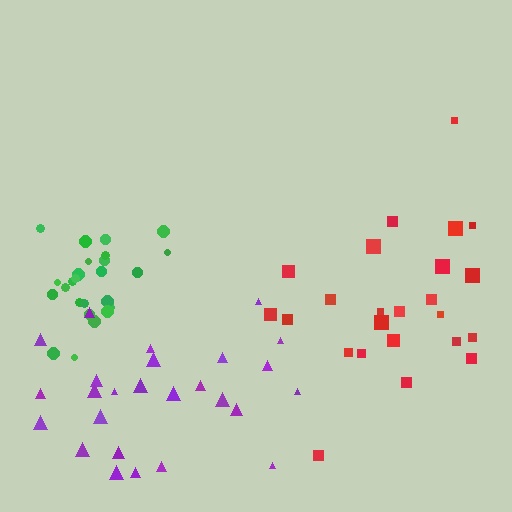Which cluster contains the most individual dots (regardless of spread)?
Purple (26).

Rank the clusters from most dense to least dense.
green, red, purple.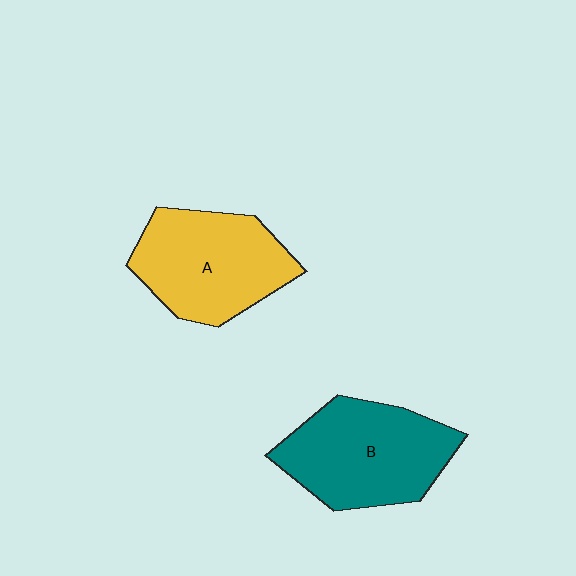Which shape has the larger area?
Shape B (teal).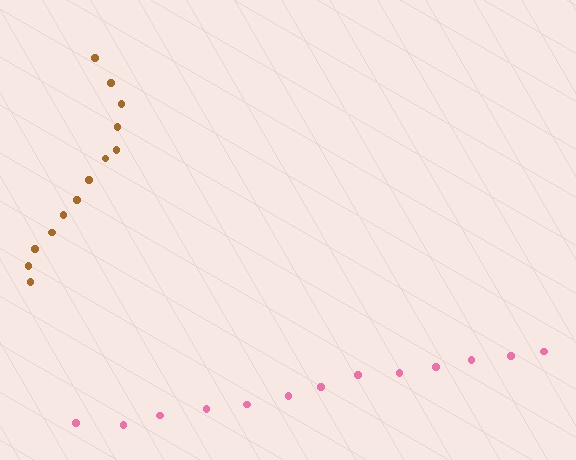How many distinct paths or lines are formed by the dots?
There are 2 distinct paths.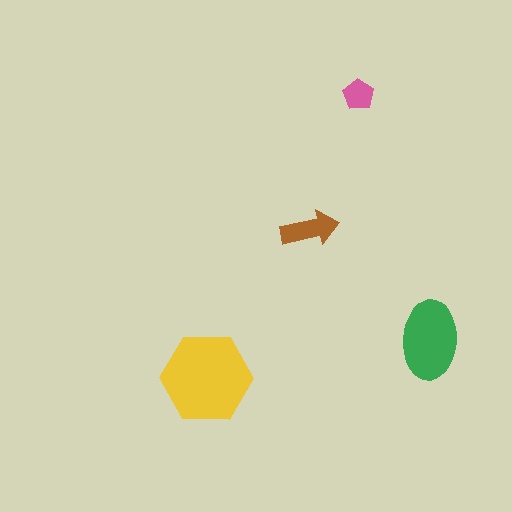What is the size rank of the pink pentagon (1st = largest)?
4th.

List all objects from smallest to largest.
The pink pentagon, the brown arrow, the green ellipse, the yellow hexagon.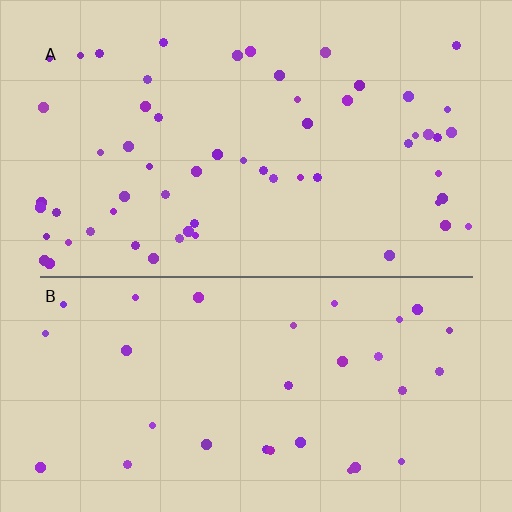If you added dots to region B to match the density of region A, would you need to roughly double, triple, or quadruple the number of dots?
Approximately double.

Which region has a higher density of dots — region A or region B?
A (the top).